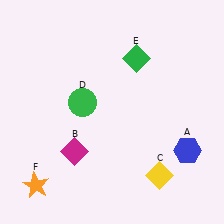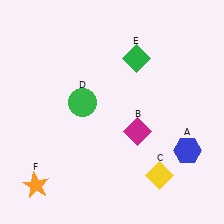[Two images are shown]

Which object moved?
The magenta diamond (B) moved right.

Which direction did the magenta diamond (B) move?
The magenta diamond (B) moved right.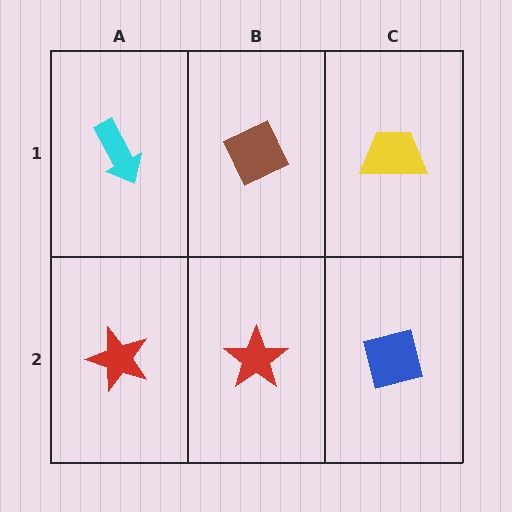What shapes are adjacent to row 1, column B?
A red star (row 2, column B), a cyan arrow (row 1, column A), a yellow trapezoid (row 1, column C).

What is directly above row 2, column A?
A cyan arrow.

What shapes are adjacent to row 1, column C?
A blue square (row 2, column C), a brown diamond (row 1, column B).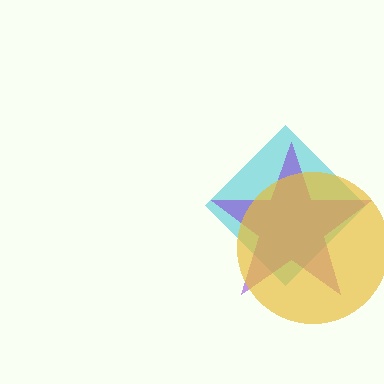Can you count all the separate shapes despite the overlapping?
Yes, there are 3 separate shapes.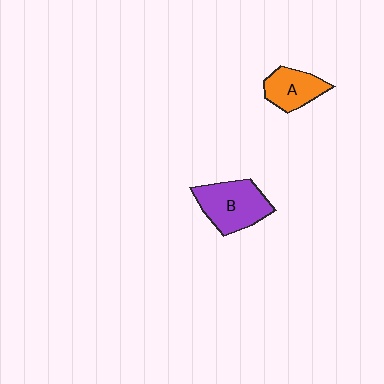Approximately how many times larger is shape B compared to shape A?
Approximately 1.5 times.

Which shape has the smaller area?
Shape A (orange).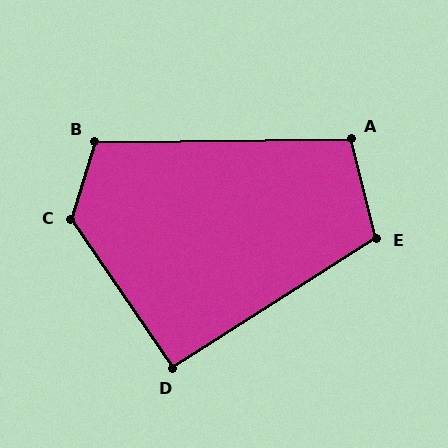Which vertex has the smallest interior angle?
D, at approximately 92 degrees.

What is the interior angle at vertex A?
Approximately 103 degrees (obtuse).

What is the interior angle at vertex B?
Approximately 108 degrees (obtuse).